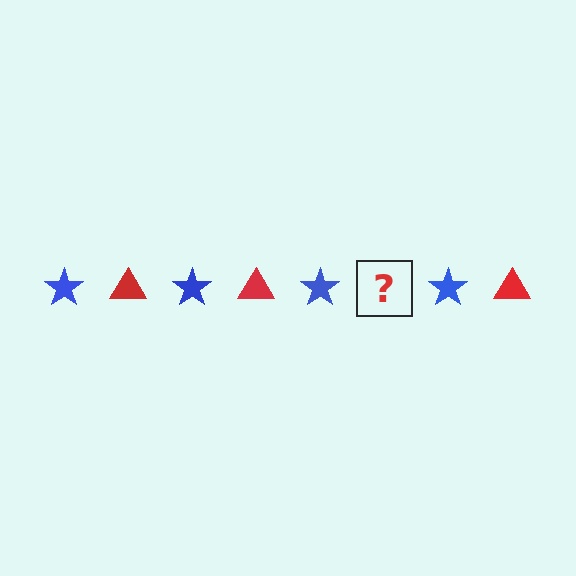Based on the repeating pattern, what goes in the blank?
The blank should be a red triangle.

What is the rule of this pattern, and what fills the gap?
The rule is that the pattern alternates between blue star and red triangle. The gap should be filled with a red triangle.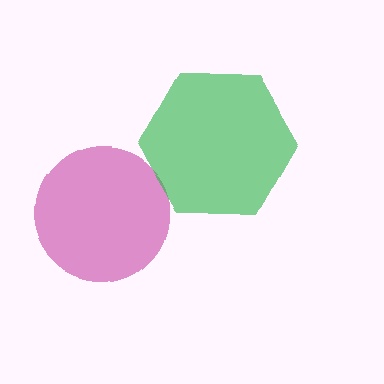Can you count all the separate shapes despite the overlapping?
Yes, there are 2 separate shapes.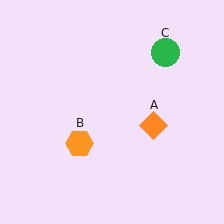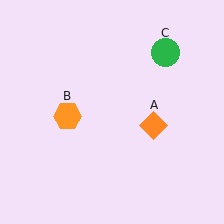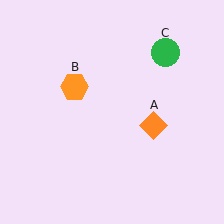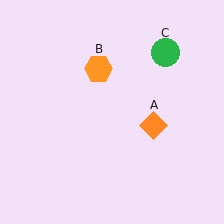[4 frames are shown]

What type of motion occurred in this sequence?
The orange hexagon (object B) rotated clockwise around the center of the scene.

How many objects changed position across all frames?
1 object changed position: orange hexagon (object B).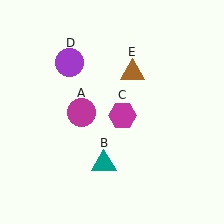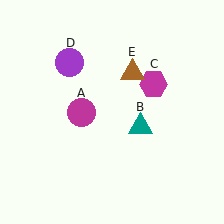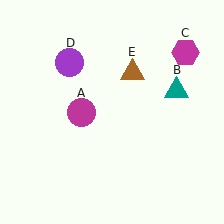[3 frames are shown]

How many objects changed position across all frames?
2 objects changed position: teal triangle (object B), magenta hexagon (object C).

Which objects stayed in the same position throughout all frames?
Magenta circle (object A) and purple circle (object D) and brown triangle (object E) remained stationary.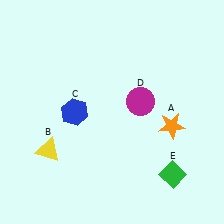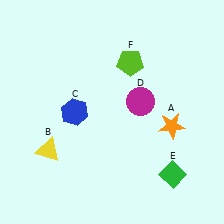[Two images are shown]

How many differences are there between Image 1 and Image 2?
There is 1 difference between the two images.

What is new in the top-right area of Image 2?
A lime pentagon (F) was added in the top-right area of Image 2.